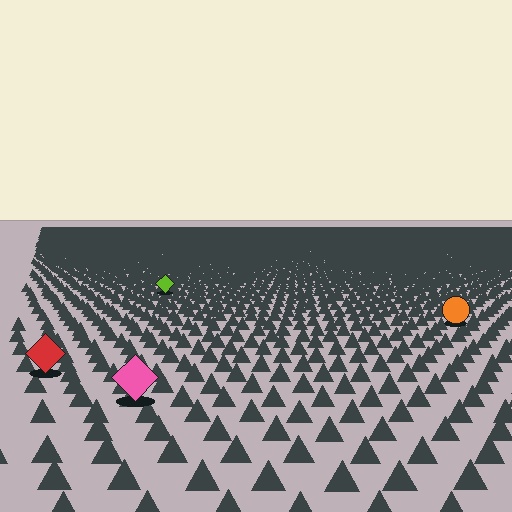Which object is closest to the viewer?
The pink diamond is closest. The texture marks near it are larger and more spread out.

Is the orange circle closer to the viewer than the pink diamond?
No. The pink diamond is closer — you can tell from the texture gradient: the ground texture is coarser near it.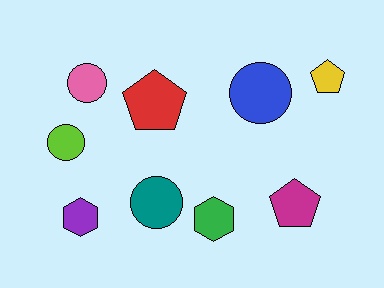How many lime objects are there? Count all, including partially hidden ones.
There is 1 lime object.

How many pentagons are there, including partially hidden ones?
There are 3 pentagons.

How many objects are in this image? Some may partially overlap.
There are 9 objects.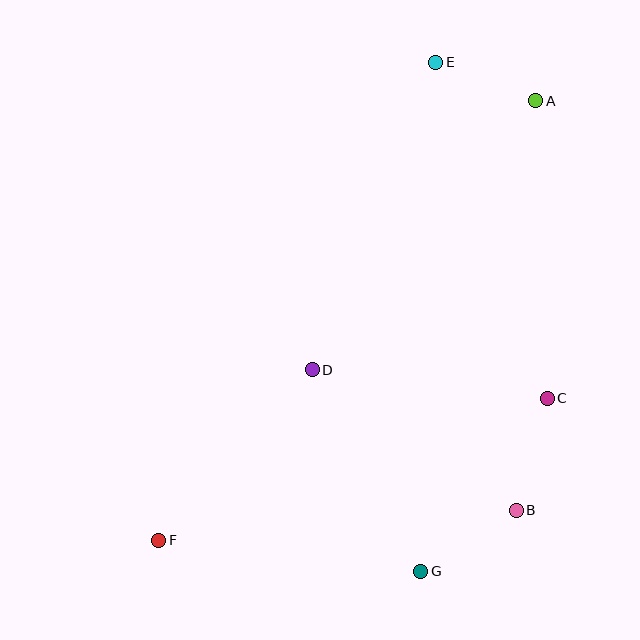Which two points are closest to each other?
Points A and E are closest to each other.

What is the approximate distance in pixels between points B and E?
The distance between B and E is approximately 455 pixels.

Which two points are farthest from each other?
Points A and F are farthest from each other.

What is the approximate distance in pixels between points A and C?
The distance between A and C is approximately 297 pixels.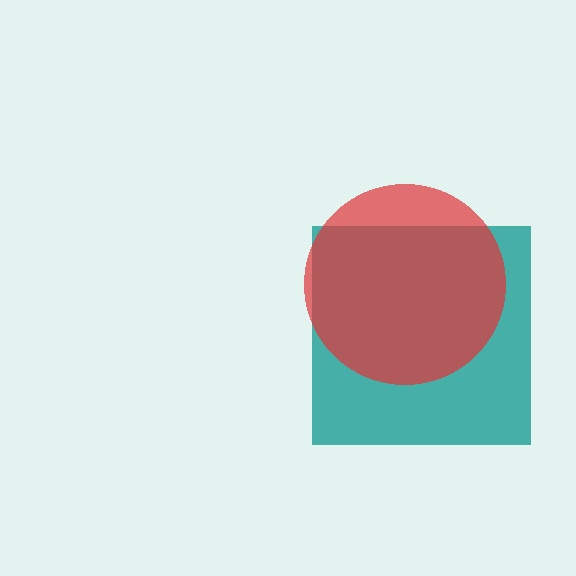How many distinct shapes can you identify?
There are 2 distinct shapes: a teal square, a red circle.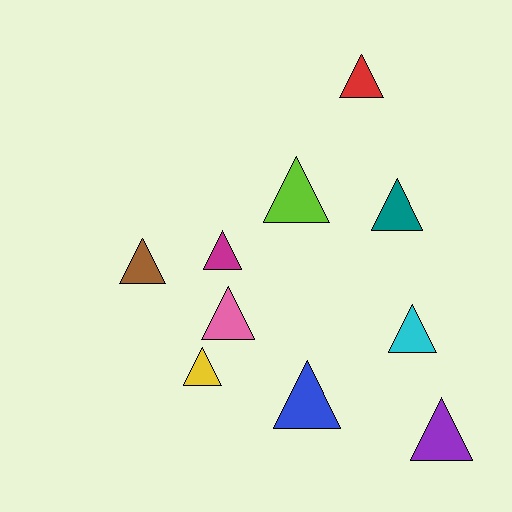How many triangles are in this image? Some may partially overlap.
There are 10 triangles.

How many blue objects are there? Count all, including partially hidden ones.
There is 1 blue object.